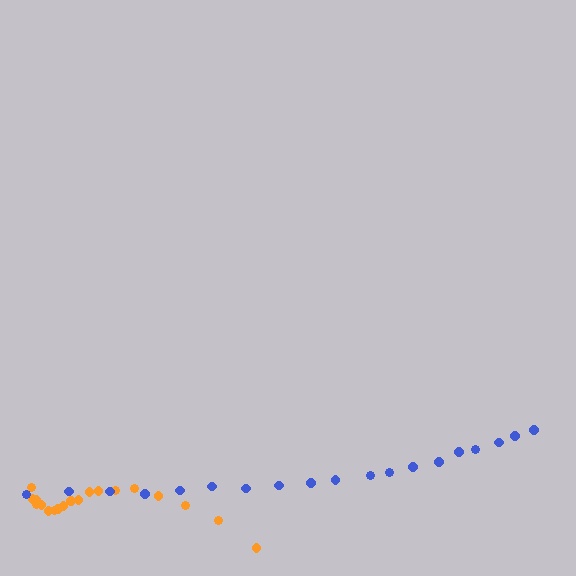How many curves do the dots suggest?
There are 2 distinct paths.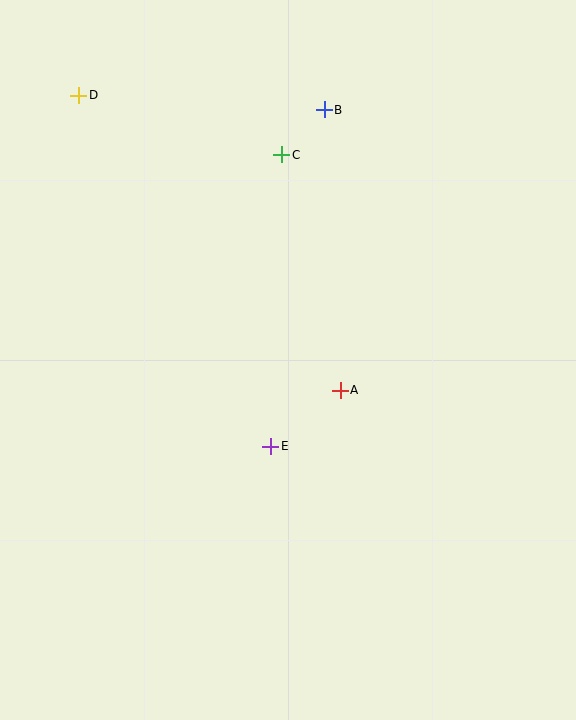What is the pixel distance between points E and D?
The distance between E and D is 400 pixels.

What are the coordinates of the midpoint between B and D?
The midpoint between B and D is at (202, 103).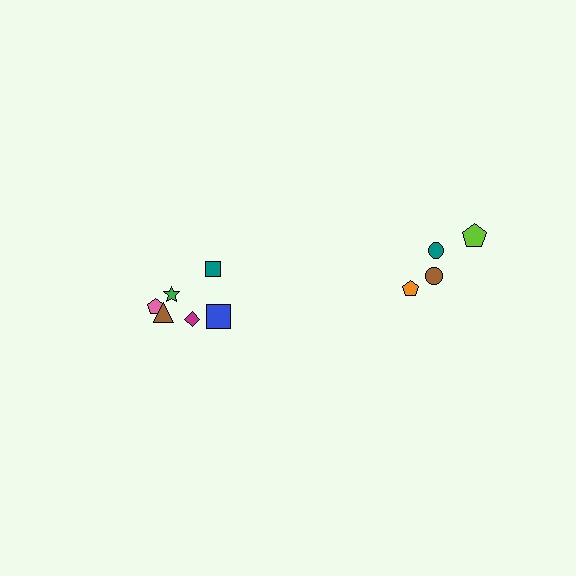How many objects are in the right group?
There are 4 objects.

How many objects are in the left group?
There are 6 objects.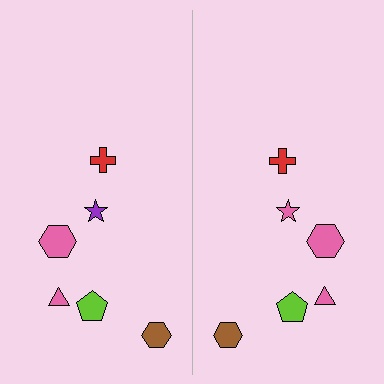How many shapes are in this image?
There are 12 shapes in this image.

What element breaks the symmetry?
The pink star on the right side breaks the symmetry — its mirror counterpart is purple.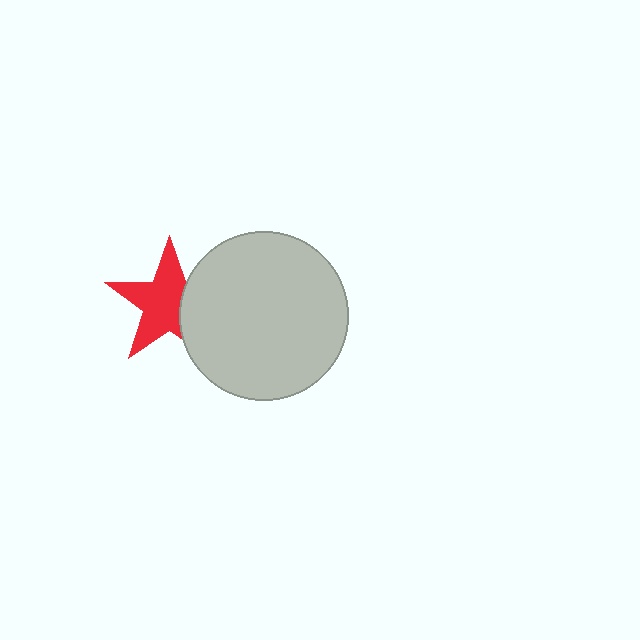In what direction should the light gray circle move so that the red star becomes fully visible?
The light gray circle should move right. That is the shortest direction to clear the overlap and leave the red star fully visible.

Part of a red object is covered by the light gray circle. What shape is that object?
It is a star.